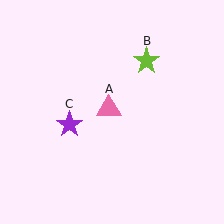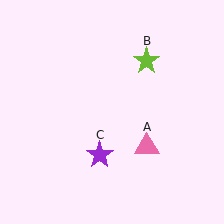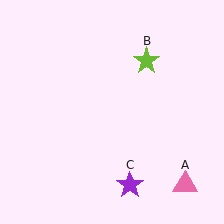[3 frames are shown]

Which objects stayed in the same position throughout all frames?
Lime star (object B) remained stationary.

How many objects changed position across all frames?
2 objects changed position: pink triangle (object A), purple star (object C).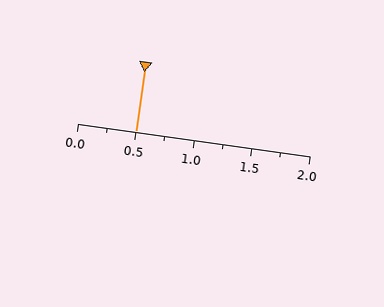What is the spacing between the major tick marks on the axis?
The major ticks are spaced 0.5 apart.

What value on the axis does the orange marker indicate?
The marker indicates approximately 0.5.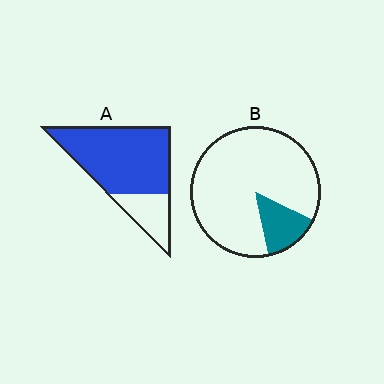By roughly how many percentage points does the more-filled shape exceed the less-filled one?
By roughly 60 percentage points (A over B).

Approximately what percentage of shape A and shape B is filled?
A is approximately 75% and B is approximately 15%.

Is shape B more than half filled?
No.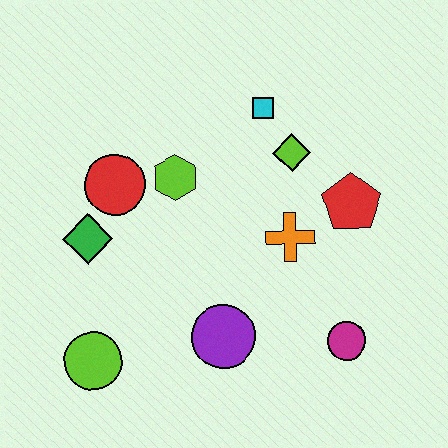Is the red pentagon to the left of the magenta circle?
No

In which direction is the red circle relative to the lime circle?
The red circle is above the lime circle.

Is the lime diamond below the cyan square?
Yes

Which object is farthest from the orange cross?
The lime circle is farthest from the orange cross.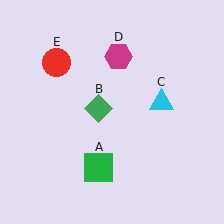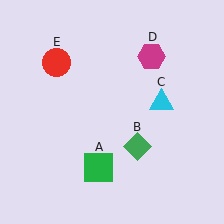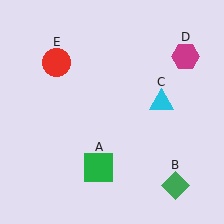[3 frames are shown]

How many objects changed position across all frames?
2 objects changed position: green diamond (object B), magenta hexagon (object D).